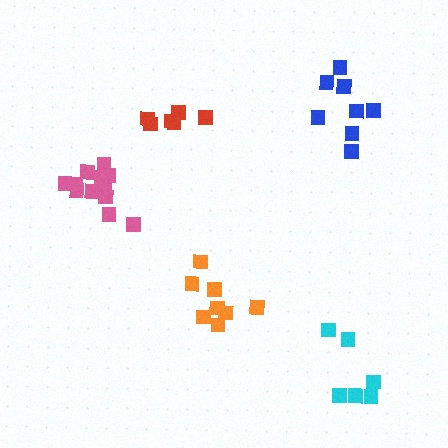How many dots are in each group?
Group 1: 6 dots, Group 2: 6 dots, Group 3: 8 dots, Group 4: 8 dots, Group 5: 12 dots (40 total).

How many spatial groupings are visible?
There are 5 spatial groupings.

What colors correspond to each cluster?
The clusters are colored: cyan, red, blue, orange, pink.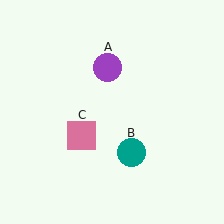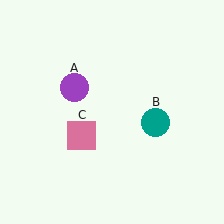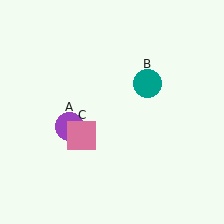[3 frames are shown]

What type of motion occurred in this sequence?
The purple circle (object A), teal circle (object B) rotated counterclockwise around the center of the scene.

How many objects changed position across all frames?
2 objects changed position: purple circle (object A), teal circle (object B).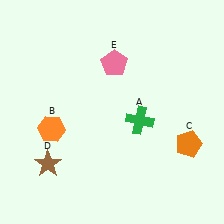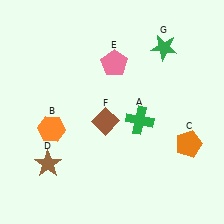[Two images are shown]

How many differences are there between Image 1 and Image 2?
There are 2 differences between the two images.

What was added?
A brown diamond (F), a green star (G) were added in Image 2.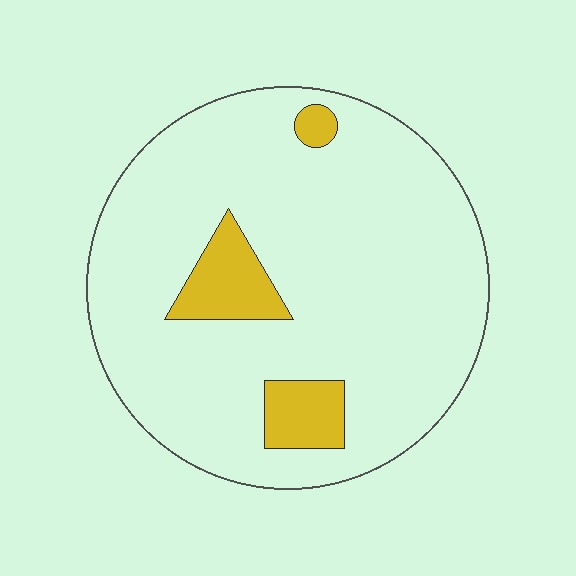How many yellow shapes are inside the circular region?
3.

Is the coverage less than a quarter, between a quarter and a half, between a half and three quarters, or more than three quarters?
Less than a quarter.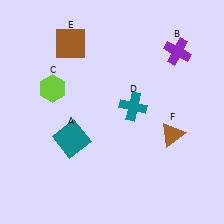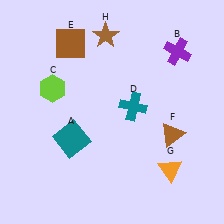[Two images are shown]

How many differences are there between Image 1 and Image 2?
There are 2 differences between the two images.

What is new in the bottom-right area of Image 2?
An orange triangle (G) was added in the bottom-right area of Image 2.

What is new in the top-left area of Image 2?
A brown star (H) was added in the top-left area of Image 2.